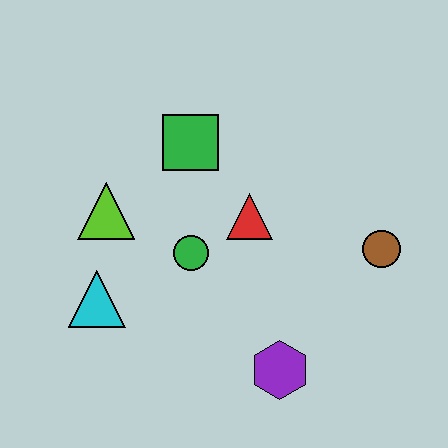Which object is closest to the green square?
The red triangle is closest to the green square.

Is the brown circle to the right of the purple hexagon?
Yes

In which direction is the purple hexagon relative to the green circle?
The purple hexagon is below the green circle.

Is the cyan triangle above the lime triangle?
No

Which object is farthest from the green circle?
The brown circle is farthest from the green circle.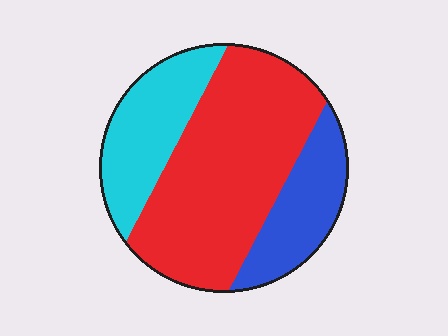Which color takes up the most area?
Red, at roughly 55%.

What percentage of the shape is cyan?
Cyan takes up about one quarter (1/4) of the shape.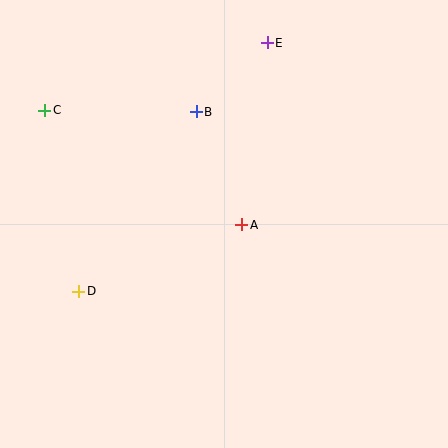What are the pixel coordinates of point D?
Point D is at (79, 291).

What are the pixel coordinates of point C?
Point C is at (45, 110).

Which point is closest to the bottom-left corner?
Point D is closest to the bottom-left corner.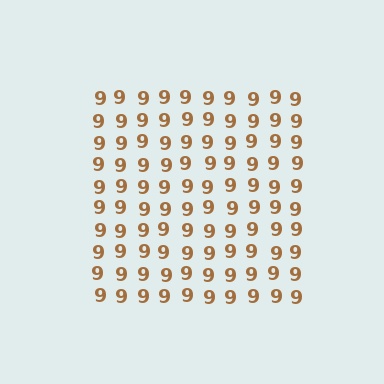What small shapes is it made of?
It is made of small digit 9's.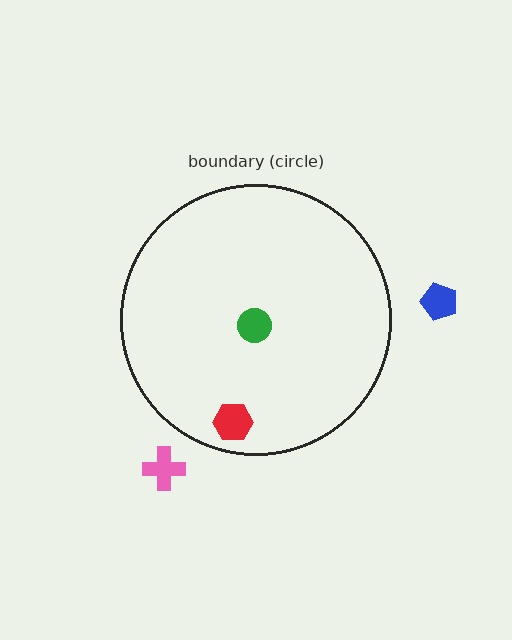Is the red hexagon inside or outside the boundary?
Inside.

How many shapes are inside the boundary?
2 inside, 2 outside.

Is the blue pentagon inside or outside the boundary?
Outside.